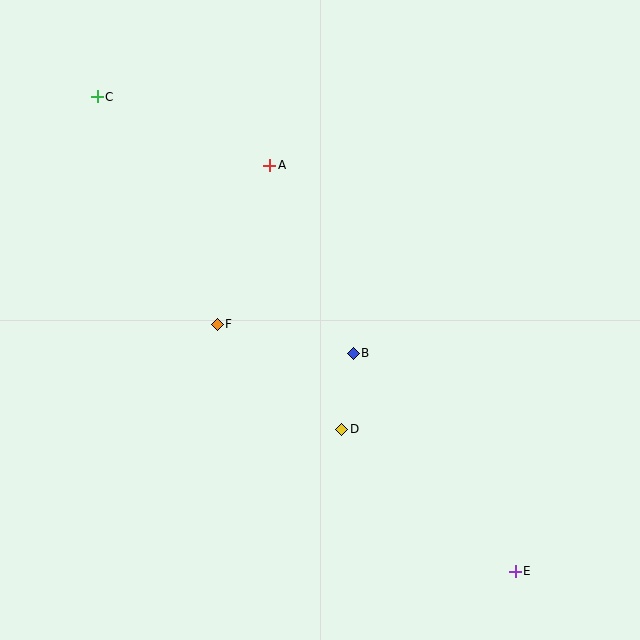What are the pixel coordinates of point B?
Point B is at (353, 353).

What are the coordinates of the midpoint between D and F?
The midpoint between D and F is at (280, 377).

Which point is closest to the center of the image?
Point B at (353, 353) is closest to the center.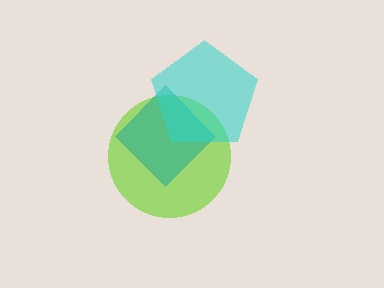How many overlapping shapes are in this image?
There are 3 overlapping shapes in the image.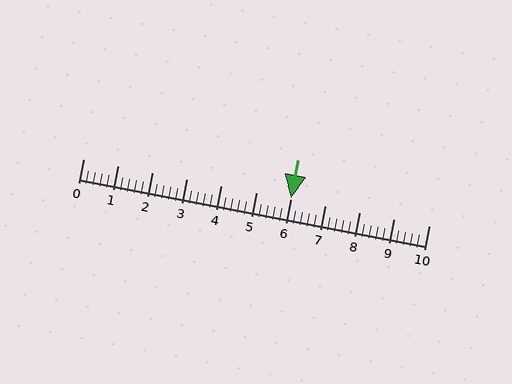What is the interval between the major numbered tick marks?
The major tick marks are spaced 1 units apart.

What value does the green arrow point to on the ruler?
The green arrow points to approximately 6.0.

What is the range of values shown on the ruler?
The ruler shows values from 0 to 10.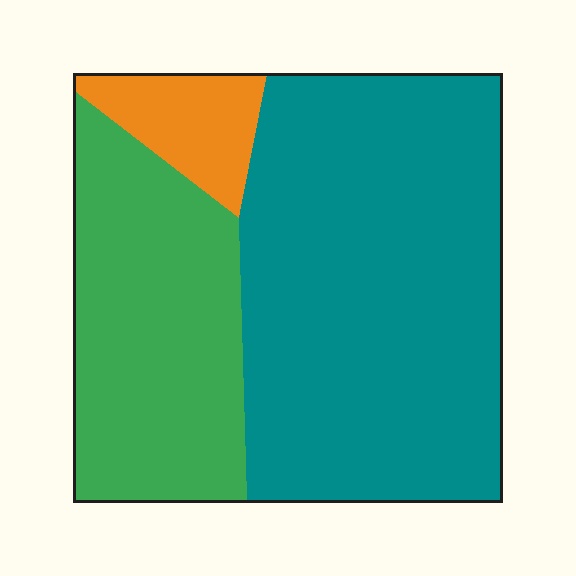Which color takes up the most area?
Teal, at roughly 60%.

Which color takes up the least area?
Orange, at roughly 10%.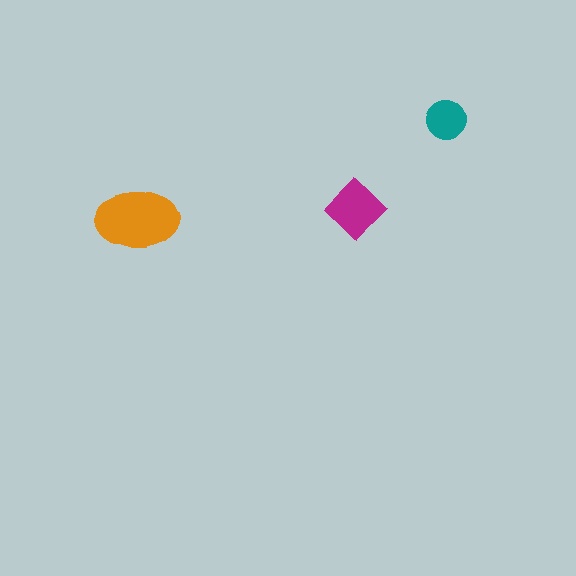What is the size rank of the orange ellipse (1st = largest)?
1st.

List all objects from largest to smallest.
The orange ellipse, the magenta diamond, the teal circle.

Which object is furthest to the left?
The orange ellipse is leftmost.